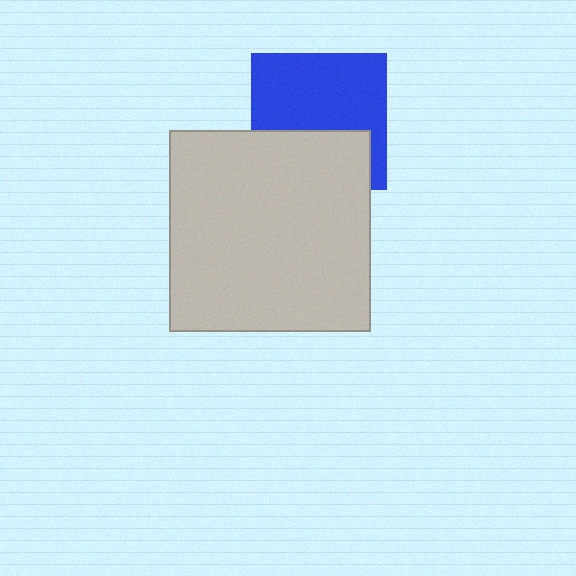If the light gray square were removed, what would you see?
You would see the complete blue square.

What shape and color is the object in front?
The object in front is a light gray square.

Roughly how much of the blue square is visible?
About half of it is visible (roughly 61%).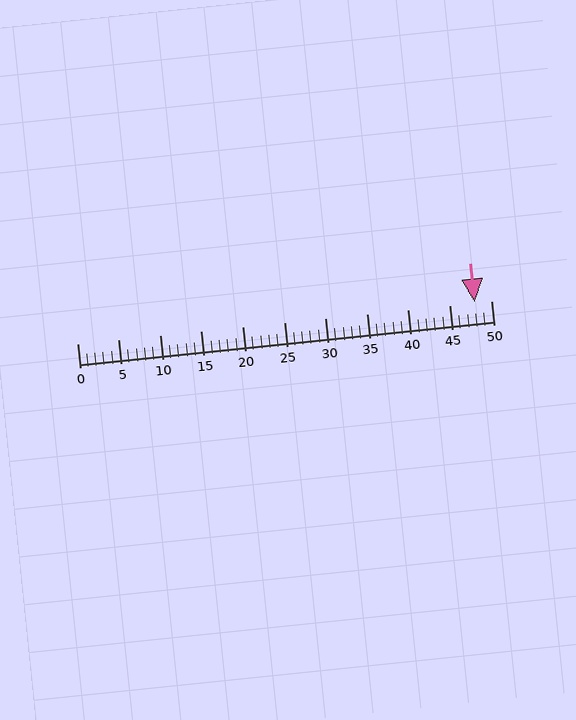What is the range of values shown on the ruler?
The ruler shows values from 0 to 50.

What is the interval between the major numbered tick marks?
The major tick marks are spaced 5 units apart.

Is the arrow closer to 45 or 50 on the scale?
The arrow is closer to 50.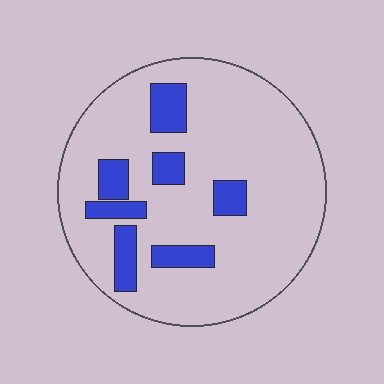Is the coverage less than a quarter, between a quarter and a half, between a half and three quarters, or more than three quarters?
Less than a quarter.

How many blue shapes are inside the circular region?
7.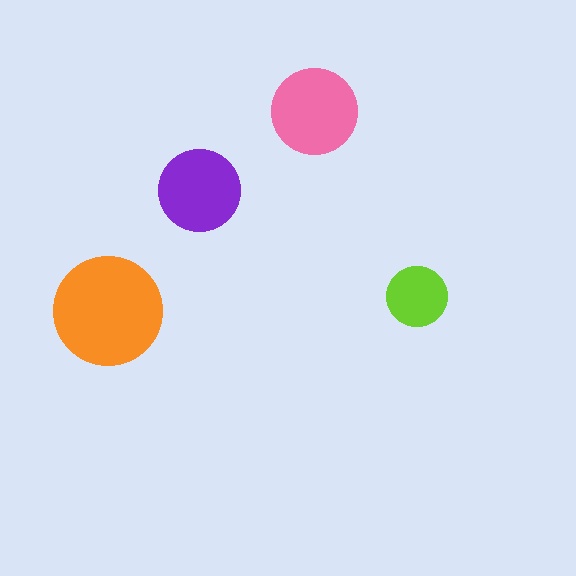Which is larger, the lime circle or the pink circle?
The pink one.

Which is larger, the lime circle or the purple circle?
The purple one.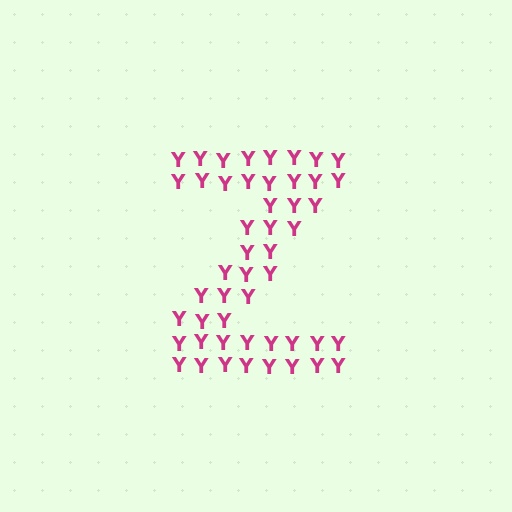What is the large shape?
The large shape is the letter Z.